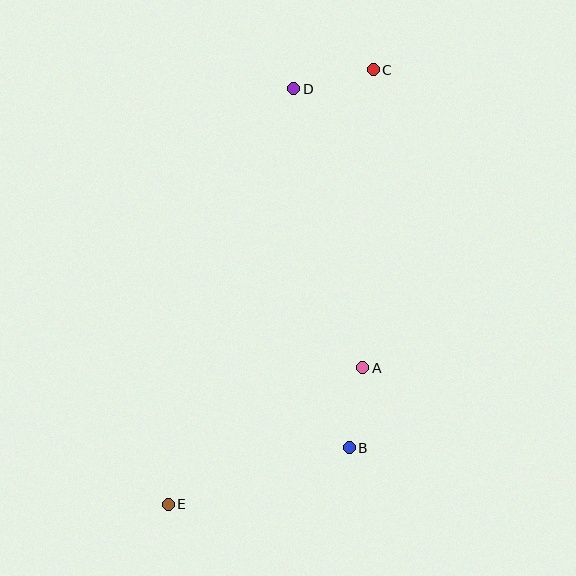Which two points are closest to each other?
Points A and B are closest to each other.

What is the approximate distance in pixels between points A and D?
The distance between A and D is approximately 288 pixels.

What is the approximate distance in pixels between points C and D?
The distance between C and D is approximately 82 pixels.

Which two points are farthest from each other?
Points C and E are farthest from each other.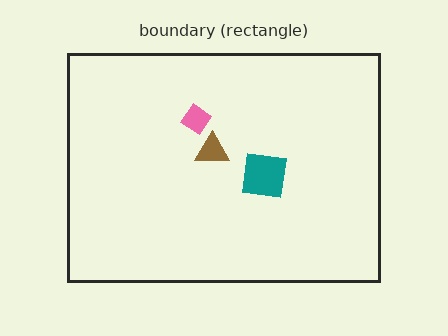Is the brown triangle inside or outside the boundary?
Inside.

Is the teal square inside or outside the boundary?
Inside.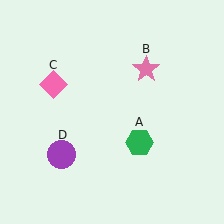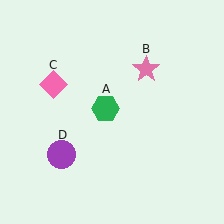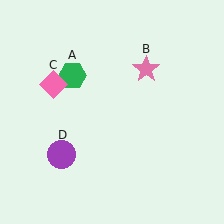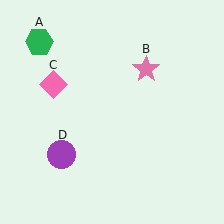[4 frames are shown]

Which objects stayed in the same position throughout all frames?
Pink star (object B) and pink diamond (object C) and purple circle (object D) remained stationary.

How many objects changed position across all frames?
1 object changed position: green hexagon (object A).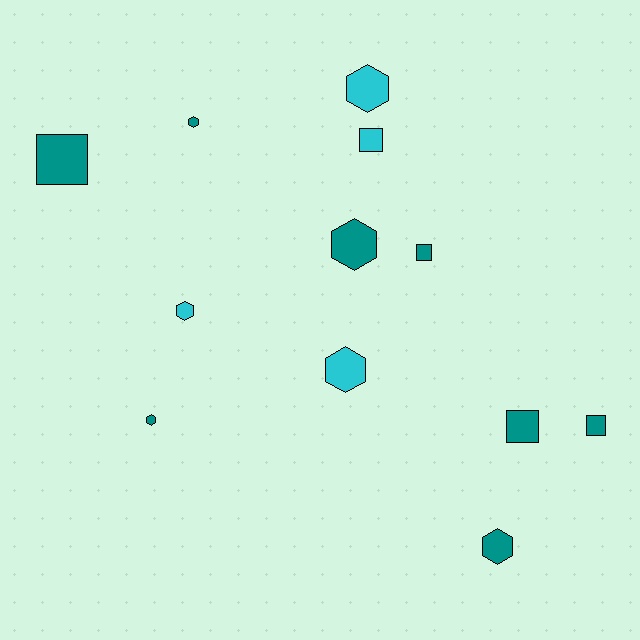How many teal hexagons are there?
There are 4 teal hexagons.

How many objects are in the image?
There are 12 objects.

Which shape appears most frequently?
Hexagon, with 7 objects.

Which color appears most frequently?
Teal, with 8 objects.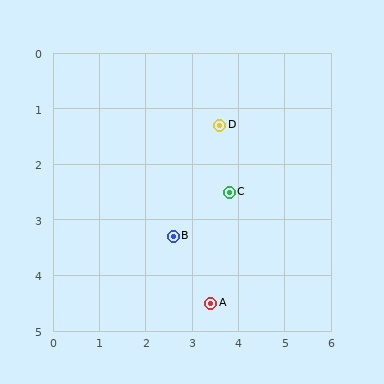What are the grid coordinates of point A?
Point A is at approximately (3.4, 4.5).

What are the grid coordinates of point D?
Point D is at approximately (3.6, 1.3).